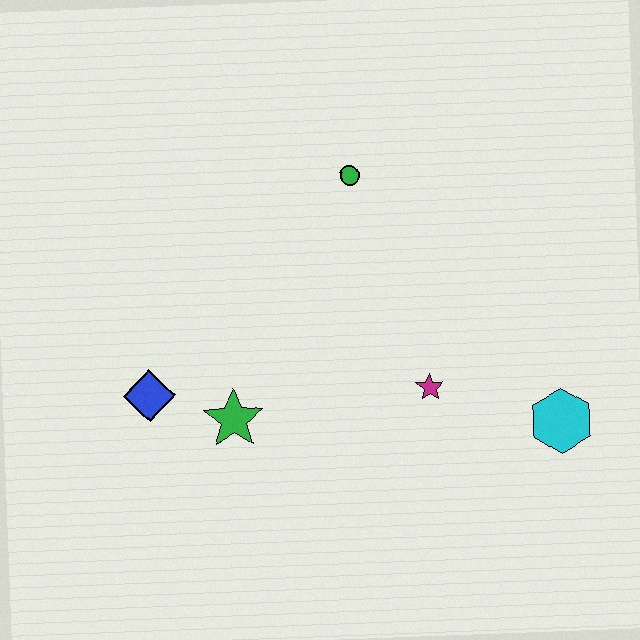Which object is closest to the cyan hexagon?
The magenta star is closest to the cyan hexagon.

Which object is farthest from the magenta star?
The blue diamond is farthest from the magenta star.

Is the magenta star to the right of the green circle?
Yes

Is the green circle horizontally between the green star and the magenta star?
Yes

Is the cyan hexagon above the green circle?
No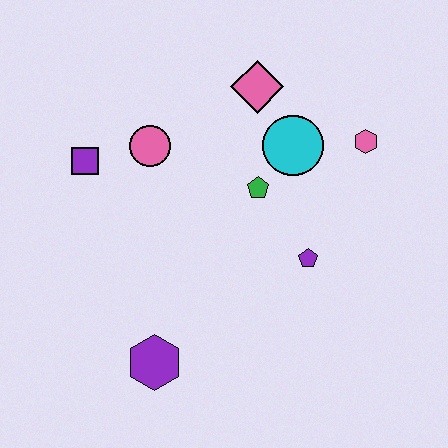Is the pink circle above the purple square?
Yes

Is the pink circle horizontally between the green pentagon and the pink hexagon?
No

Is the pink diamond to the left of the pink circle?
No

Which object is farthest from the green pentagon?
The purple hexagon is farthest from the green pentagon.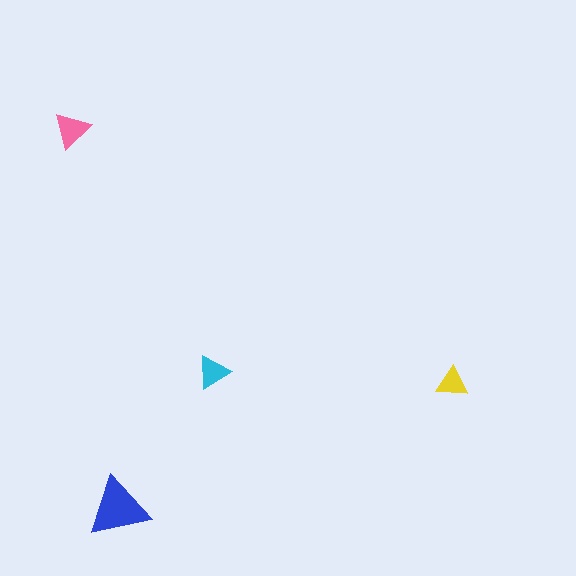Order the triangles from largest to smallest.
the blue one, the pink one, the cyan one, the yellow one.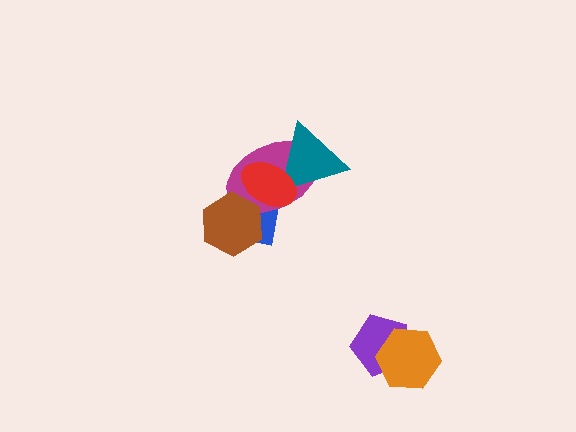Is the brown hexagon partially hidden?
Yes, it is partially covered by another shape.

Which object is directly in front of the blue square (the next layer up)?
The magenta ellipse is directly in front of the blue square.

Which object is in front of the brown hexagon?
The red ellipse is in front of the brown hexagon.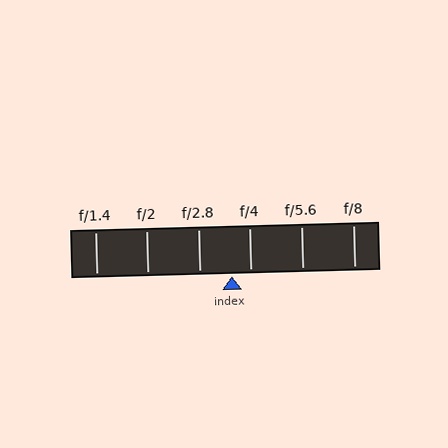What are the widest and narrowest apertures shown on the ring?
The widest aperture shown is f/1.4 and the narrowest is f/8.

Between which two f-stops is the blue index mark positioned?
The index mark is between f/2.8 and f/4.